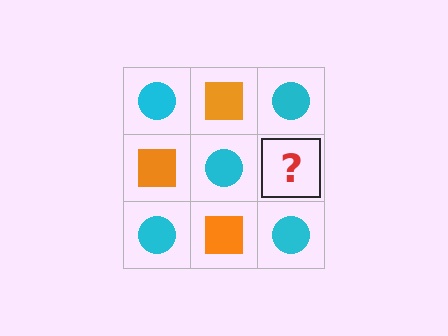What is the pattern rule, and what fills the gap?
The rule is that it alternates cyan circle and orange square in a checkerboard pattern. The gap should be filled with an orange square.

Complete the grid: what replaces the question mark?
The question mark should be replaced with an orange square.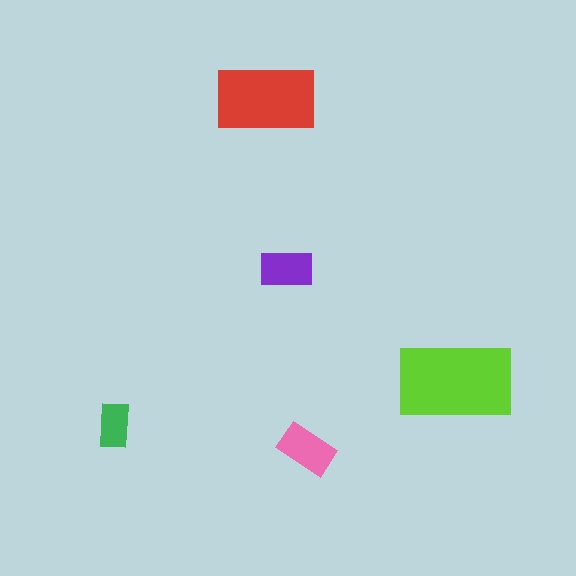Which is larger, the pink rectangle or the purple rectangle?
The pink one.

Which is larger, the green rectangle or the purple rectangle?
The purple one.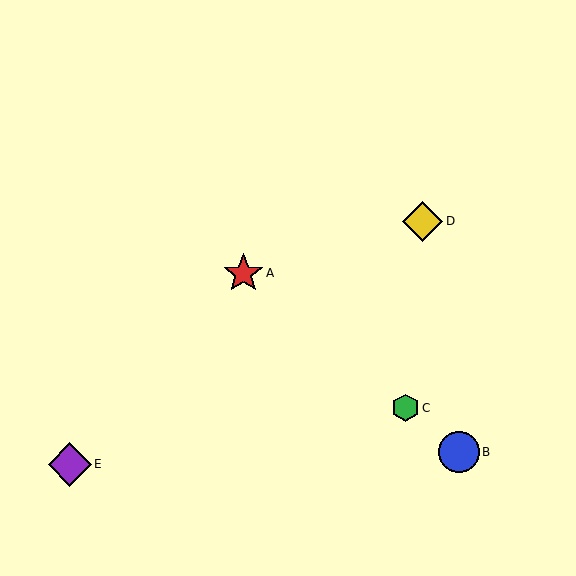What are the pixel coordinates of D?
Object D is at (422, 221).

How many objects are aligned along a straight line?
3 objects (A, B, C) are aligned along a straight line.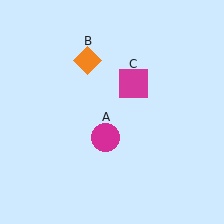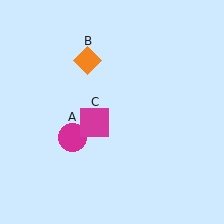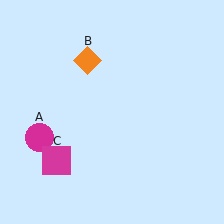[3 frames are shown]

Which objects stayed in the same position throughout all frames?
Orange diamond (object B) remained stationary.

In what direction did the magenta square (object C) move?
The magenta square (object C) moved down and to the left.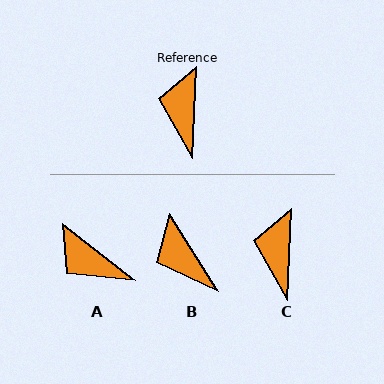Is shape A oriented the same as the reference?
No, it is off by about 55 degrees.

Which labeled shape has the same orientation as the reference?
C.